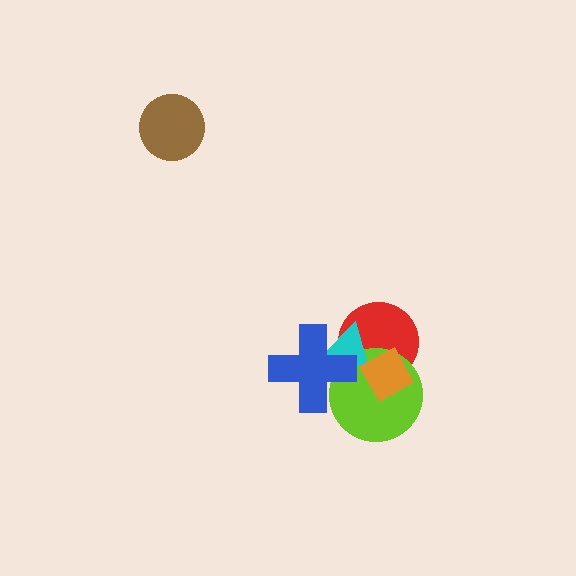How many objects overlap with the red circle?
4 objects overlap with the red circle.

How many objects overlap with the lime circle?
4 objects overlap with the lime circle.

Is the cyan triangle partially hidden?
Yes, it is partially covered by another shape.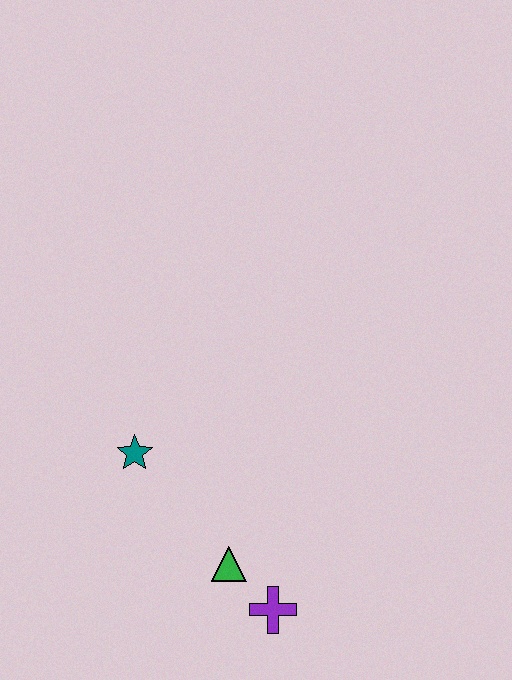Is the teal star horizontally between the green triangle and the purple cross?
No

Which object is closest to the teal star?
The green triangle is closest to the teal star.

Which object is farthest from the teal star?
The purple cross is farthest from the teal star.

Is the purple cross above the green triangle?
No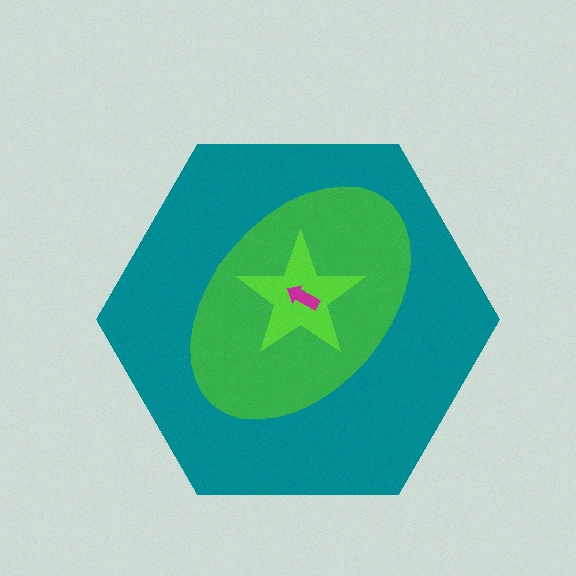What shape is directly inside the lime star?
The magenta arrow.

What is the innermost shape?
The magenta arrow.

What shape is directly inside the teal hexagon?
The green ellipse.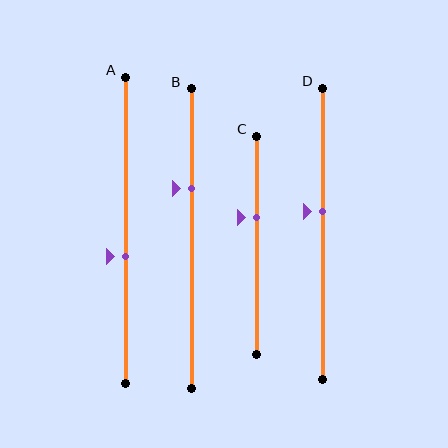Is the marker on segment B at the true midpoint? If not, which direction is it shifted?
No, the marker on segment B is shifted upward by about 17% of the segment length.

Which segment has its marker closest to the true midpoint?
Segment D has its marker closest to the true midpoint.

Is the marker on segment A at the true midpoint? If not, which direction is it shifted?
No, the marker on segment A is shifted downward by about 9% of the segment length.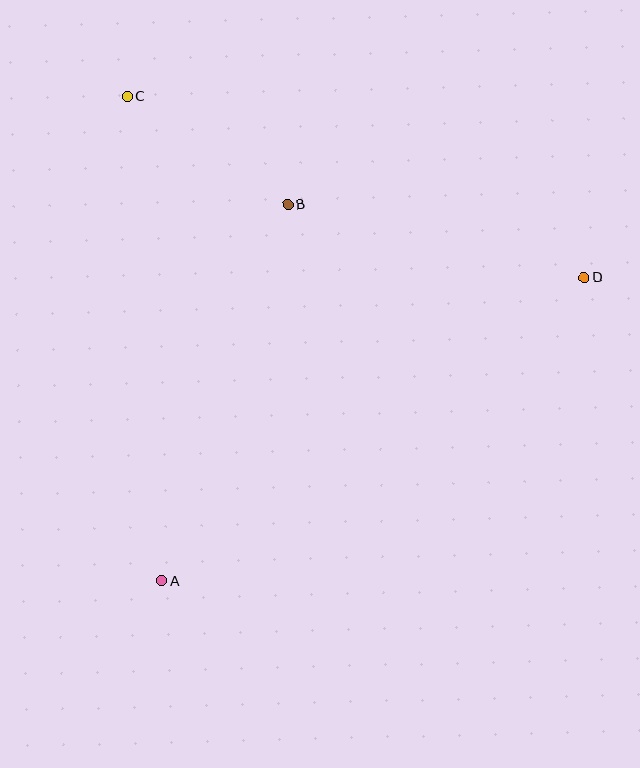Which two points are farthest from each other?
Points A and D are farthest from each other.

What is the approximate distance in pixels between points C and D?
The distance between C and D is approximately 492 pixels.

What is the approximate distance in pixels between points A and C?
The distance between A and C is approximately 486 pixels.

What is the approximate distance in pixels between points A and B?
The distance between A and B is approximately 397 pixels.